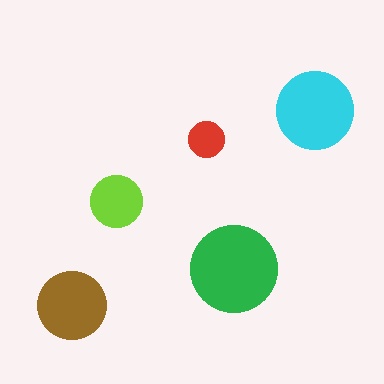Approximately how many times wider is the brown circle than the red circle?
About 2 times wider.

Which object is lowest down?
The brown circle is bottommost.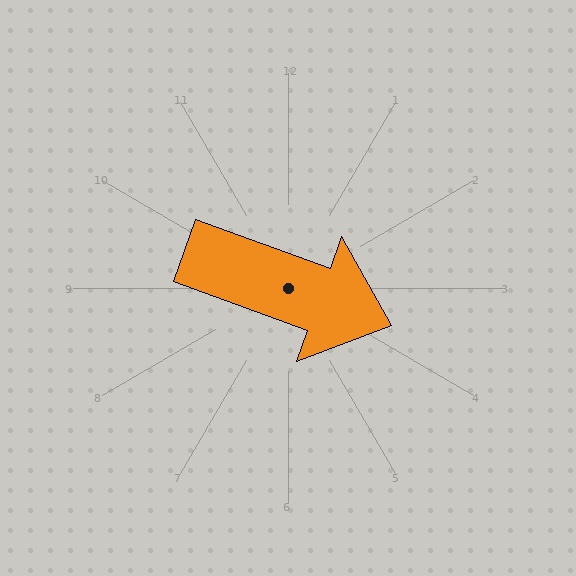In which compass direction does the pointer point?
East.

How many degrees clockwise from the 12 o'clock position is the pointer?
Approximately 110 degrees.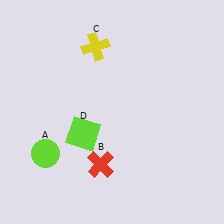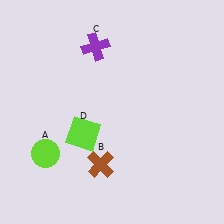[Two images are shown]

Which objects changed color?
B changed from red to brown. C changed from yellow to purple.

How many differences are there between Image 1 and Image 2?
There are 2 differences between the two images.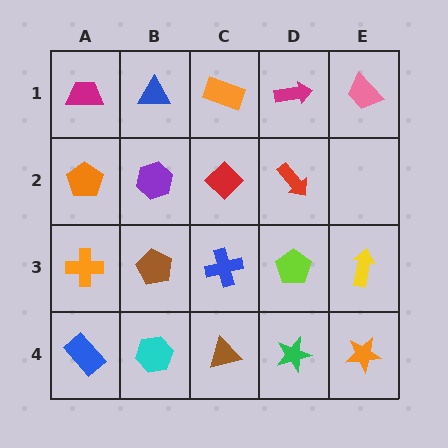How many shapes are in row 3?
5 shapes.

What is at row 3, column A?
An orange cross.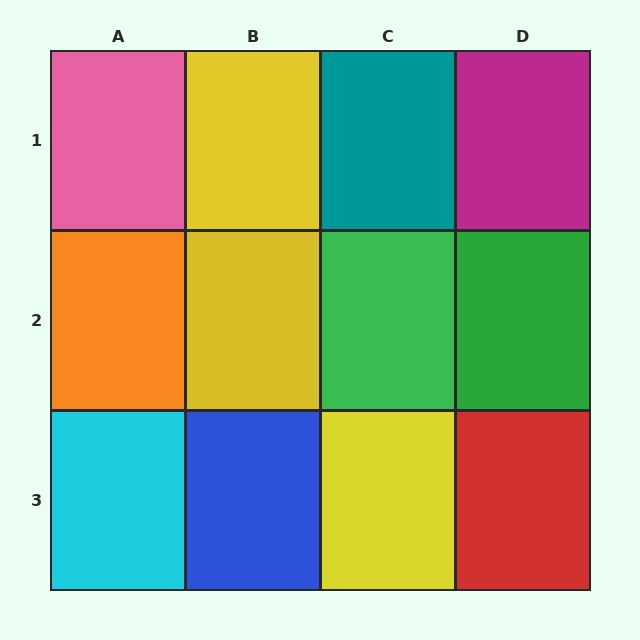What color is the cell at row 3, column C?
Yellow.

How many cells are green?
2 cells are green.